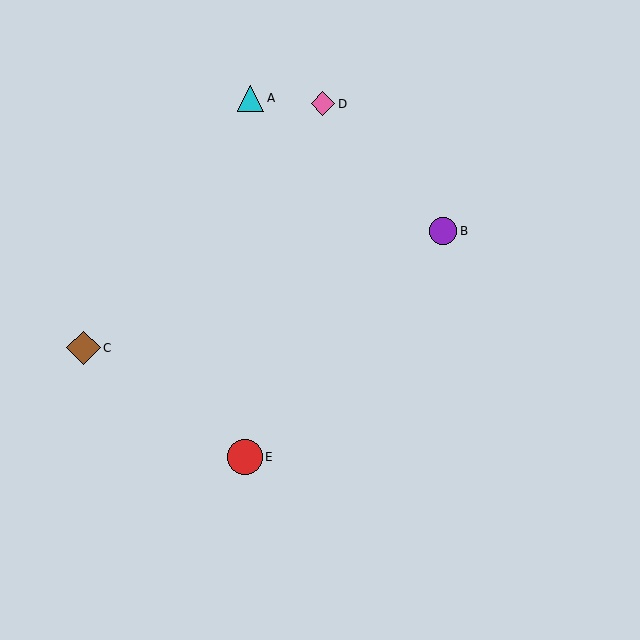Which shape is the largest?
The red circle (labeled E) is the largest.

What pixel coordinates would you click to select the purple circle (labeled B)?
Click at (443, 231) to select the purple circle B.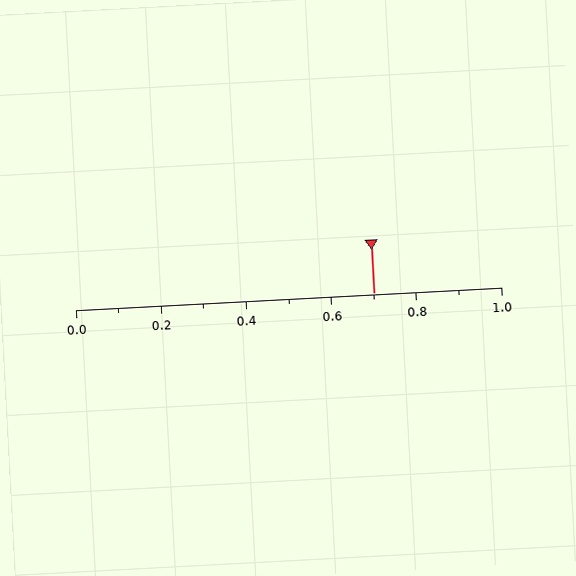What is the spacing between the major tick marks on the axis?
The major ticks are spaced 0.2 apart.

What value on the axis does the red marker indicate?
The marker indicates approximately 0.7.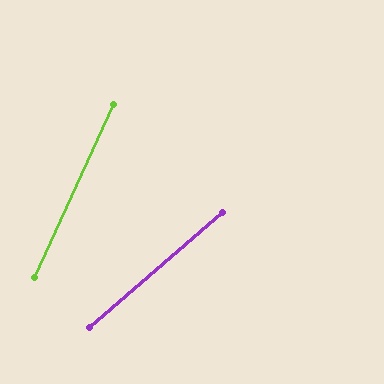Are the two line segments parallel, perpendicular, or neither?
Neither parallel nor perpendicular — they differ by about 25°.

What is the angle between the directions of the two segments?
Approximately 25 degrees.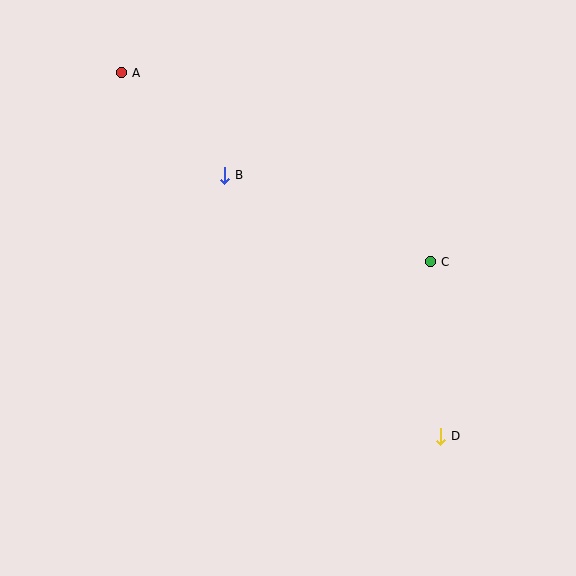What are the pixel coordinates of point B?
Point B is at (225, 175).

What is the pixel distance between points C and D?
The distance between C and D is 175 pixels.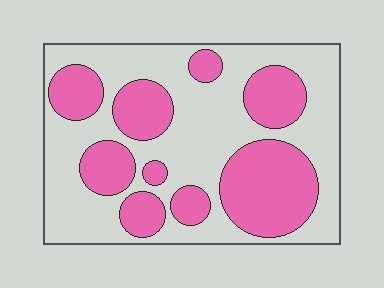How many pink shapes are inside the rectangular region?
9.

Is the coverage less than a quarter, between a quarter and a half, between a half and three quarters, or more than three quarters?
Between a quarter and a half.